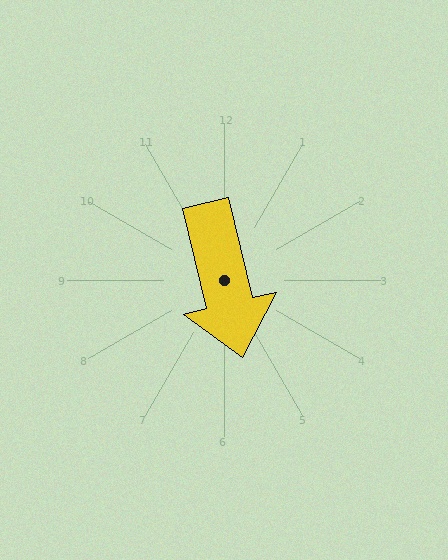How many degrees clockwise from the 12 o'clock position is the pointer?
Approximately 167 degrees.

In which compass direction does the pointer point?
South.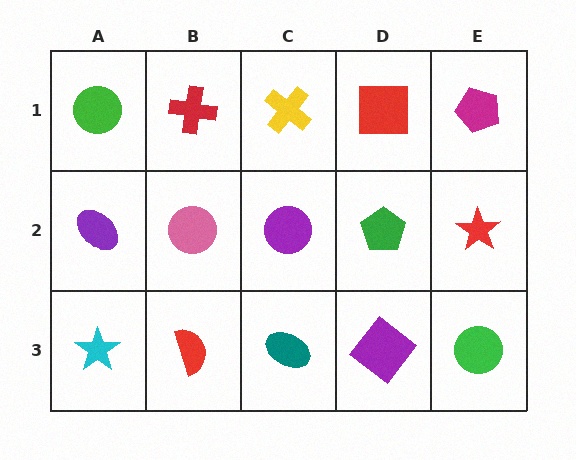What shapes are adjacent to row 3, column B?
A pink circle (row 2, column B), a cyan star (row 3, column A), a teal ellipse (row 3, column C).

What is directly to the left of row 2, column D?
A purple circle.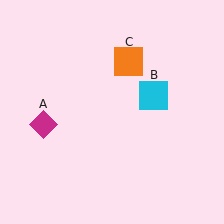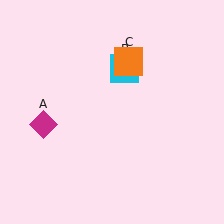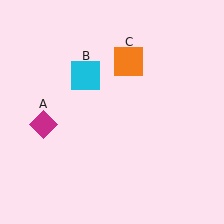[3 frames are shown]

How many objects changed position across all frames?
1 object changed position: cyan square (object B).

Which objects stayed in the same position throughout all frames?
Magenta diamond (object A) and orange square (object C) remained stationary.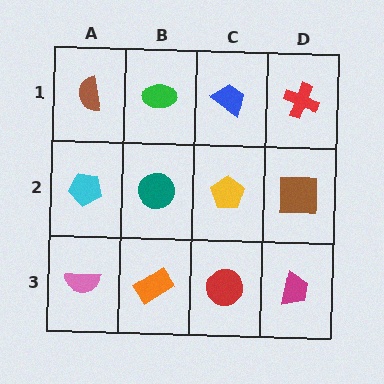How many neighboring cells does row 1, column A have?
2.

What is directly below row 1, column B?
A teal circle.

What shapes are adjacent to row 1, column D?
A brown square (row 2, column D), a blue trapezoid (row 1, column C).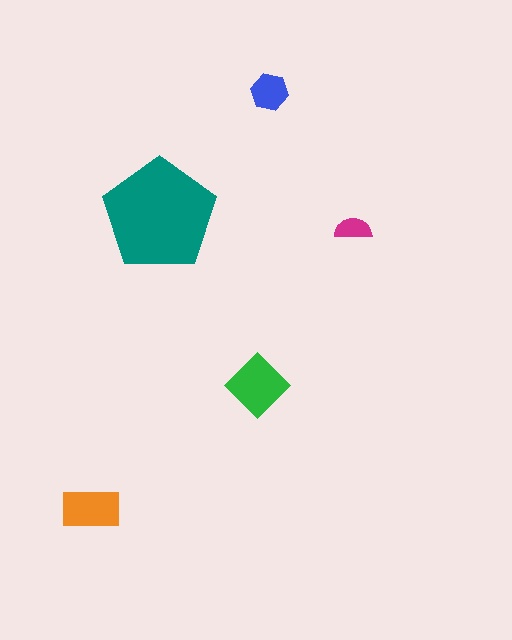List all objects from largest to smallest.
The teal pentagon, the green diamond, the orange rectangle, the blue hexagon, the magenta semicircle.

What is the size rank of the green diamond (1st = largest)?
2nd.